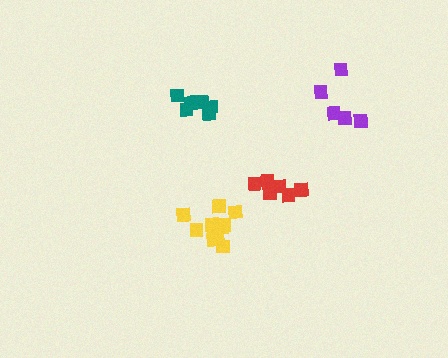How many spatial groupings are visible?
There are 4 spatial groupings.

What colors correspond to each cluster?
The clusters are colored: red, purple, teal, yellow.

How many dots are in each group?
Group 1: 6 dots, Group 2: 5 dots, Group 3: 8 dots, Group 4: 11 dots (30 total).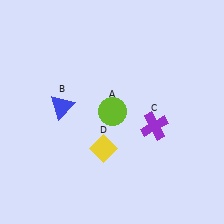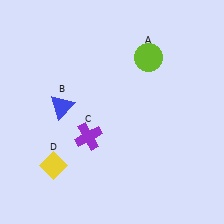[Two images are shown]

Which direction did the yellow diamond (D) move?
The yellow diamond (D) moved left.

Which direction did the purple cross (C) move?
The purple cross (C) moved left.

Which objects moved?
The objects that moved are: the lime circle (A), the purple cross (C), the yellow diamond (D).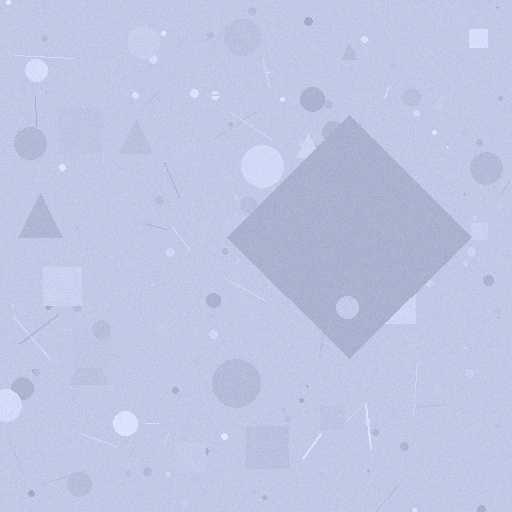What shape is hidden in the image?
A diamond is hidden in the image.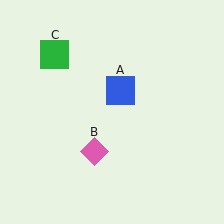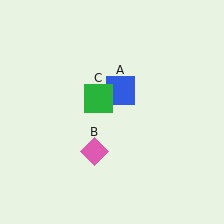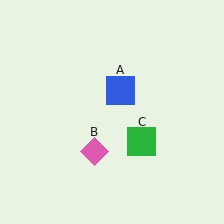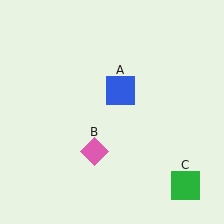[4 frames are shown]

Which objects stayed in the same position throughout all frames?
Blue square (object A) and pink diamond (object B) remained stationary.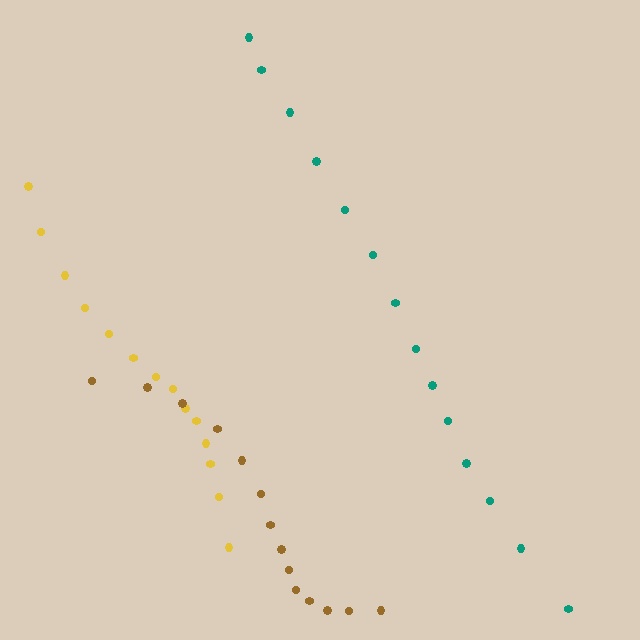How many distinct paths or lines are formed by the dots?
There are 3 distinct paths.